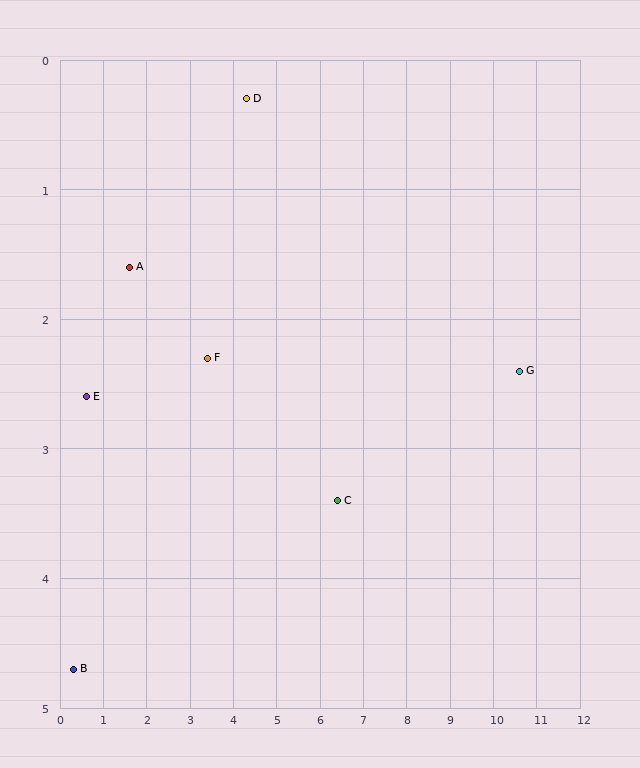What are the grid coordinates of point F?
Point F is at approximately (3.4, 2.3).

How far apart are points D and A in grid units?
Points D and A are about 3.0 grid units apart.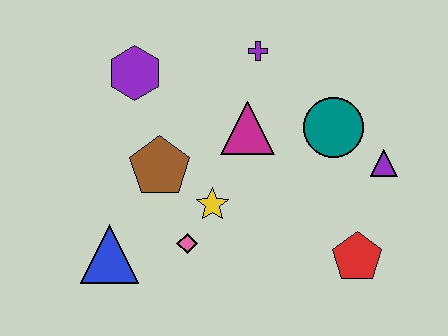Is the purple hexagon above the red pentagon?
Yes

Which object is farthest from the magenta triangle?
The blue triangle is farthest from the magenta triangle.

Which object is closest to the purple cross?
The magenta triangle is closest to the purple cross.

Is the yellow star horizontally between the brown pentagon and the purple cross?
Yes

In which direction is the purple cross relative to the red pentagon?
The purple cross is above the red pentagon.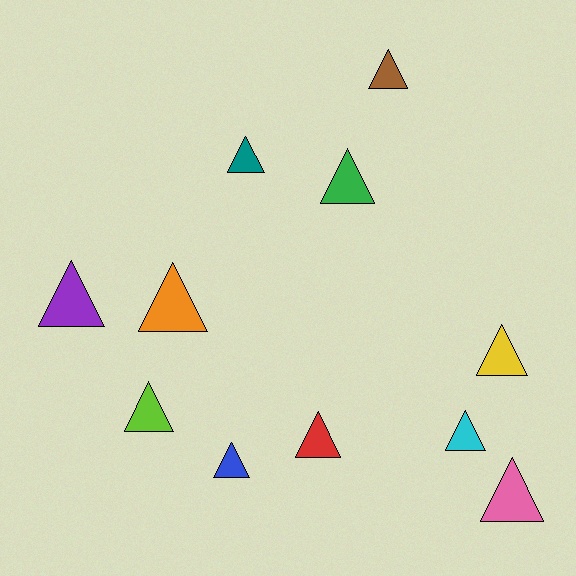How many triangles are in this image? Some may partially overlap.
There are 11 triangles.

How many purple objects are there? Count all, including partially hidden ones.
There is 1 purple object.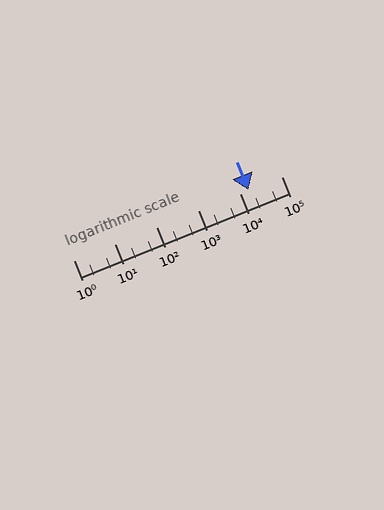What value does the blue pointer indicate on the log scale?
The pointer indicates approximately 16000.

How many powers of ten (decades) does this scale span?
The scale spans 5 decades, from 1 to 100000.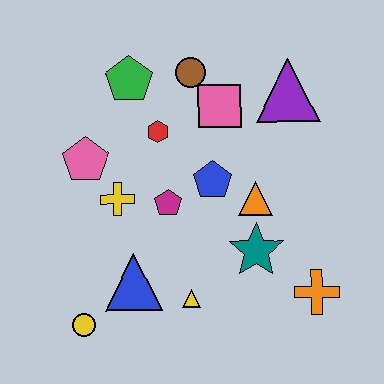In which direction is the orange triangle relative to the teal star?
The orange triangle is above the teal star.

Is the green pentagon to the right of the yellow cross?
Yes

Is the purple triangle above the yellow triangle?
Yes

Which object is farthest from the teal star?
The green pentagon is farthest from the teal star.